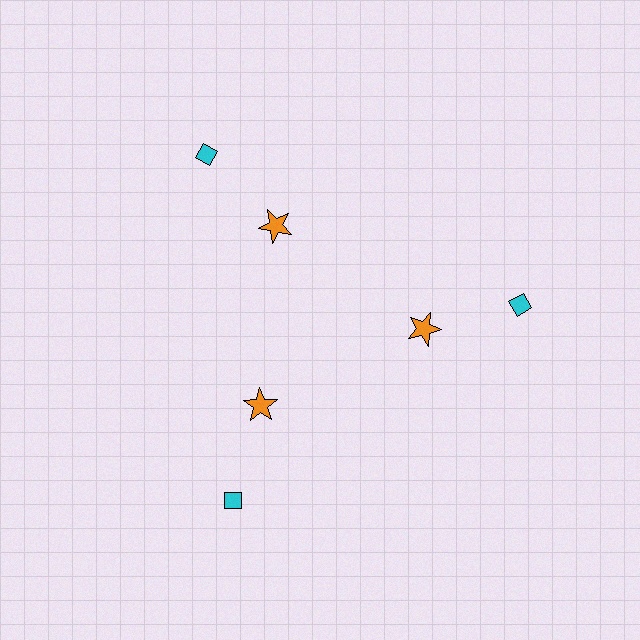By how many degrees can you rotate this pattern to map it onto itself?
The pattern maps onto itself every 120 degrees of rotation.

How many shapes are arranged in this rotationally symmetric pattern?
There are 6 shapes, arranged in 3 groups of 2.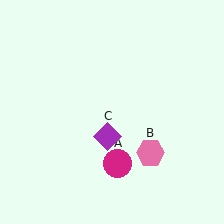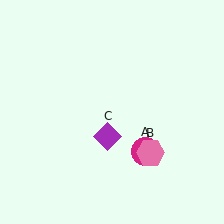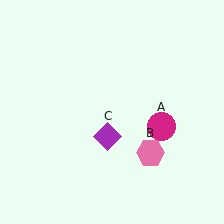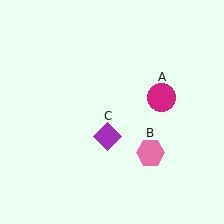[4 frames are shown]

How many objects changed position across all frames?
1 object changed position: magenta circle (object A).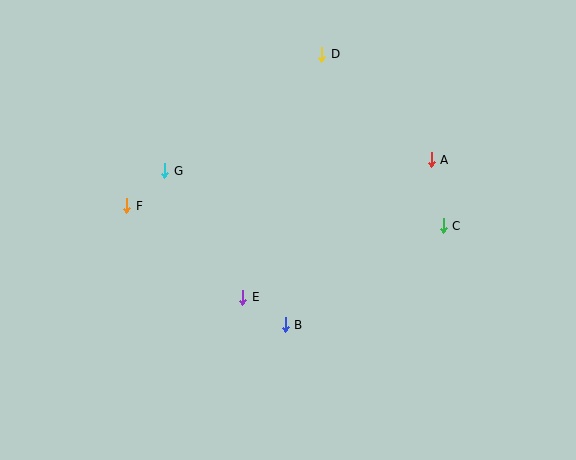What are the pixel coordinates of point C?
Point C is at (443, 226).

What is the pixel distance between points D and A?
The distance between D and A is 152 pixels.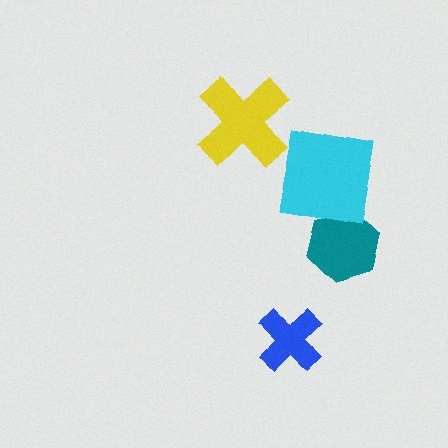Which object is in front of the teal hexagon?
The cyan square is in front of the teal hexagon.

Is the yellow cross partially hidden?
No, no other shape covers it.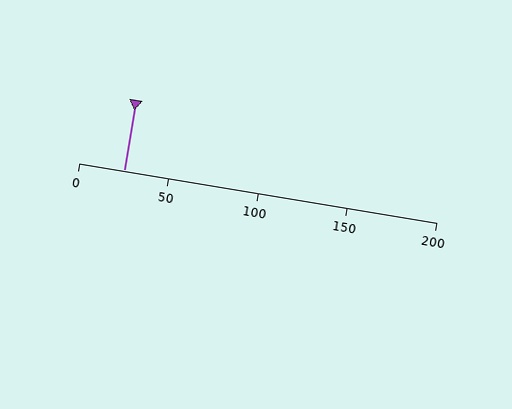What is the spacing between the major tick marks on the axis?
The major ticks are spaced 50 apart.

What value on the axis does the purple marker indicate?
The marker indicates approximately 25.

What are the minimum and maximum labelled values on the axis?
The axis runs from 0 to 200.